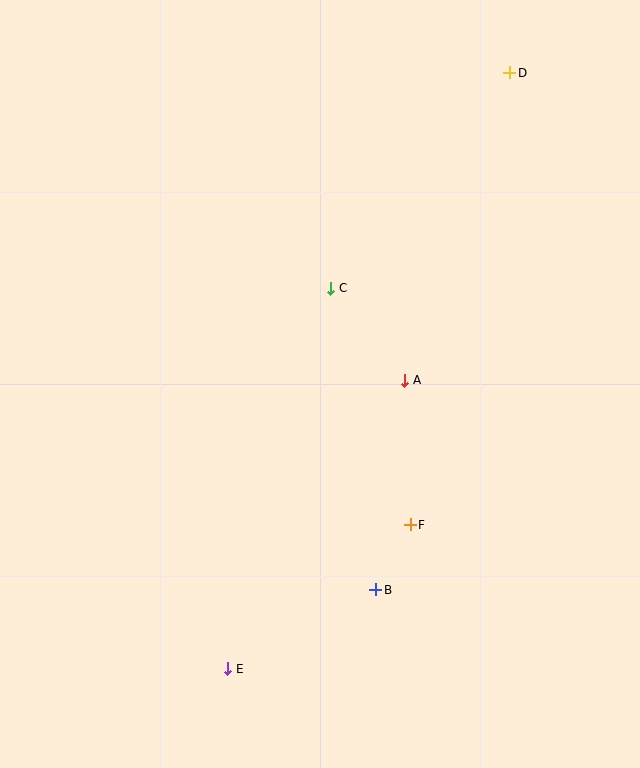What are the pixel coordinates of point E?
Point E is at (228, 669).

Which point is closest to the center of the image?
Point A at (405, 380) is closest to the center.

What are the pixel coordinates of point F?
Point F is at (410, 525).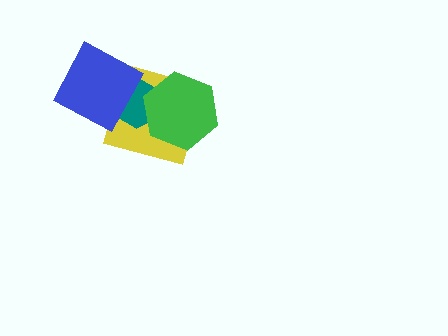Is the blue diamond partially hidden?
No, no other shape covers it.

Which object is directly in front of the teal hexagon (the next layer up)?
The green hexagon is directly in front of the teal hexagon.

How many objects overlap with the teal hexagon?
3 objects overlap with the teal hexagon.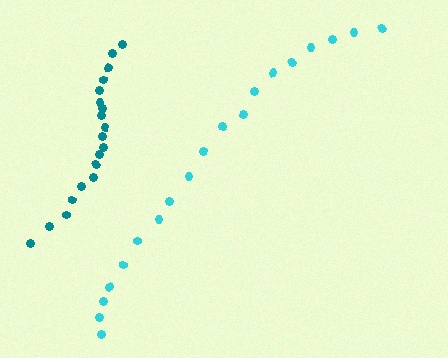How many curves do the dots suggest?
There are 2 distinct paths.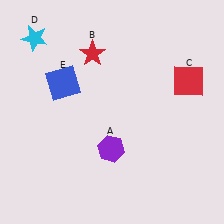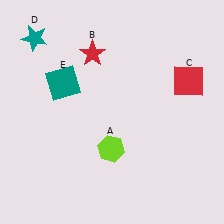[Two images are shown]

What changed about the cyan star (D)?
In Image 1, D is cyan. In Image 2, it changed to teal.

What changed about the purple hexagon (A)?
In Image 1, A is purple. In Image 2, it changed to lime.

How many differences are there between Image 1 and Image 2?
There are 3 differences between the two images.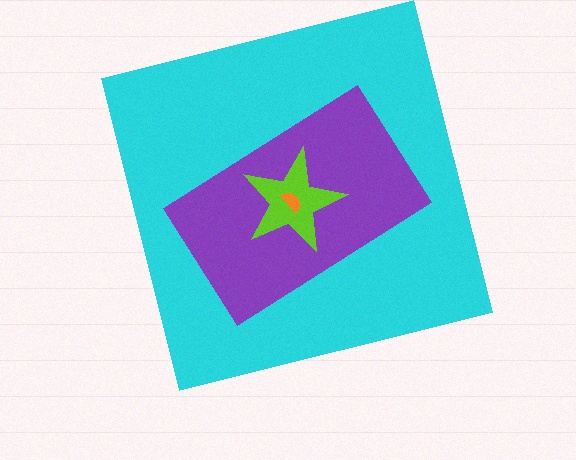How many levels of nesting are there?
4.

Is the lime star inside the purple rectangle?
Yes.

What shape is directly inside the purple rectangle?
The lime star.